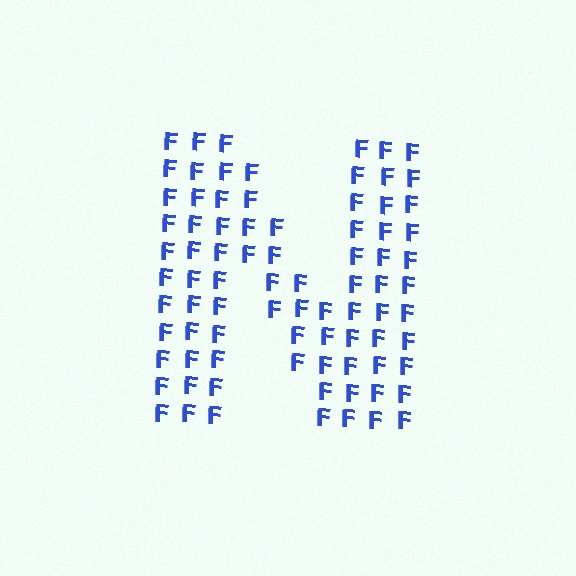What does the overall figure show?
The overall figure shows the letter N.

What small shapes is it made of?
It is made of small letter F's.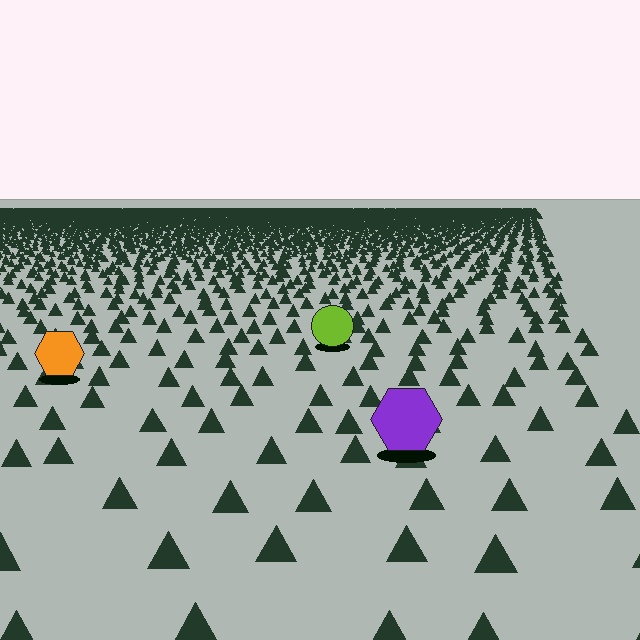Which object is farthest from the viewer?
The lime circle is farthest from the viewer. It appears smaller and the ground texture around it is denser.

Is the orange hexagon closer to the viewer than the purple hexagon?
No. The purple hexagon is closer — you can tell from the texture gradient: the ground texture is coarser near it.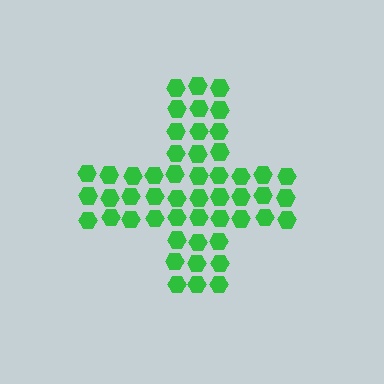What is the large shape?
The large shape is a cross.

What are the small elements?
The small elements are hexagons.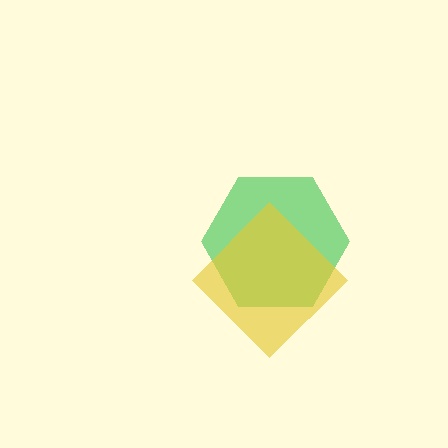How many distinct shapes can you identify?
There are 2 distinct shapes: a green hexagon, a yellow diamond.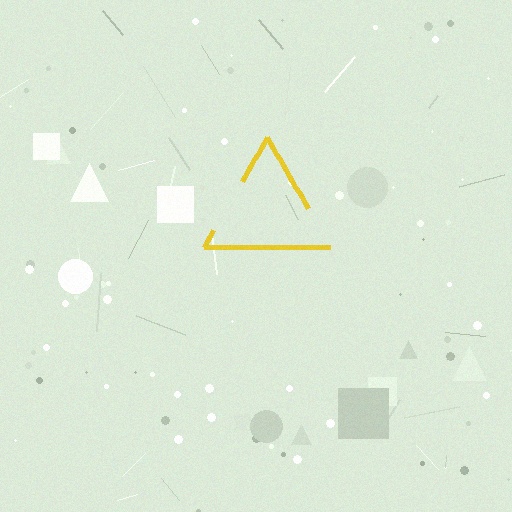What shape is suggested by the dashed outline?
The dashed outline suggests a triangle.